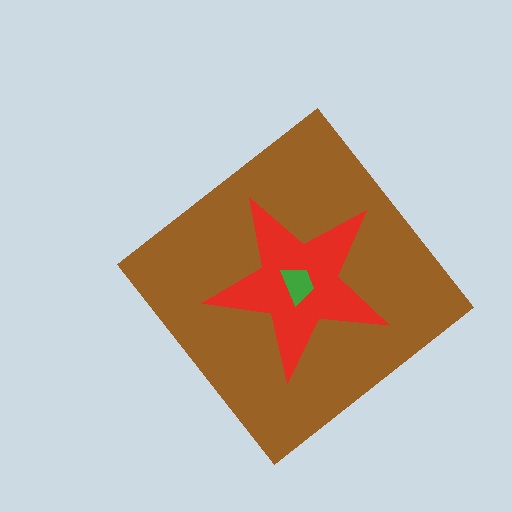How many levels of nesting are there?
3.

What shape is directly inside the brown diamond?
The red star.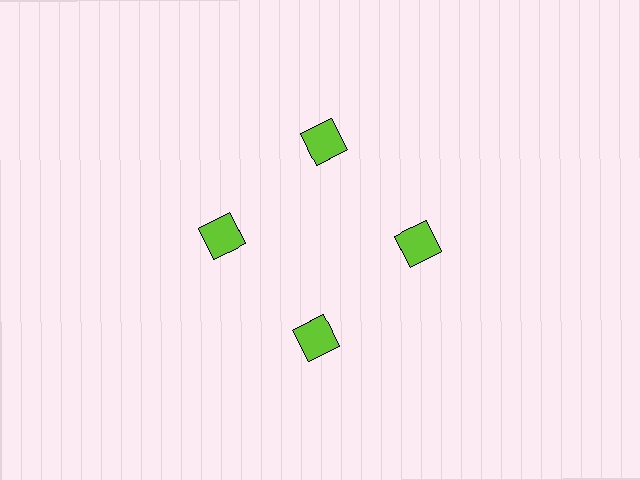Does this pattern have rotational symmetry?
Yes, this pattern has 4-fold rotational symmetry. It looks the same after rotating 90 degrees around the center.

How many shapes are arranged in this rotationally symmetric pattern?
There are 4 shapes, arranged in 4 groups of 1.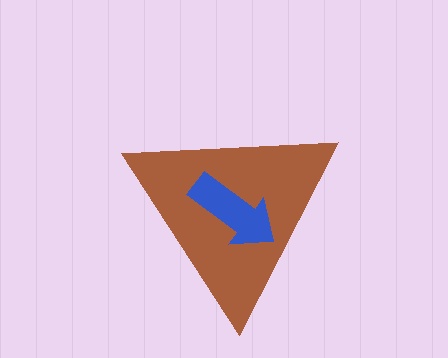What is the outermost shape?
The brown triangle.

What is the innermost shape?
The blue arrow.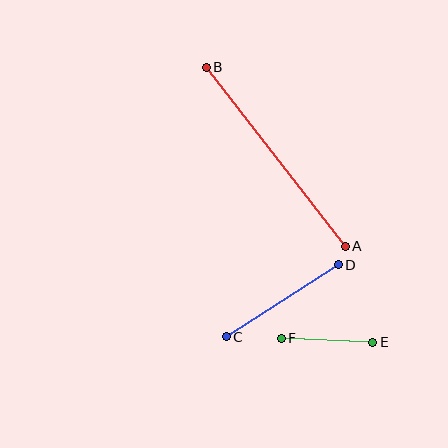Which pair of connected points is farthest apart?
Points A and B are farthest apart.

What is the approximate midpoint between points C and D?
The midpoint is at approximately (282, 301) pixels.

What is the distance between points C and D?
The distance is approximately 133 pixels.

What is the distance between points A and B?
The distance is approximately 227 pixels.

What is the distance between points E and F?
The distance is approximately 92 pixels.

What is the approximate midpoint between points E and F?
The midpoint is at approximately (327, 340) pixels.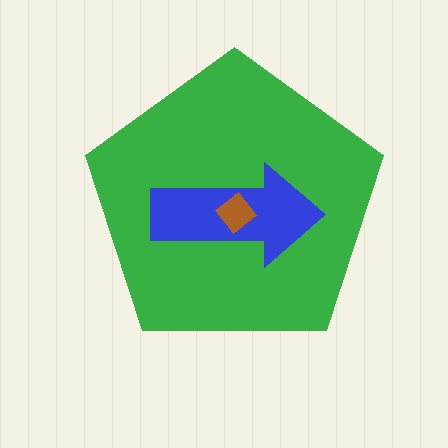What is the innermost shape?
The brown diamond.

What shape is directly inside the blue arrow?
The brown diamond.